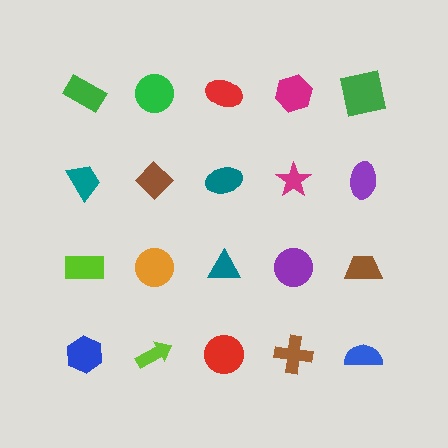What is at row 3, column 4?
A purple circle.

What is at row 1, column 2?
A green circle.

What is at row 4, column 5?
A blue semicircle.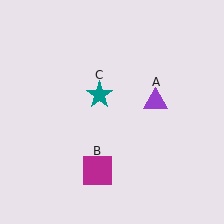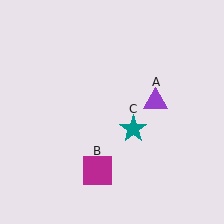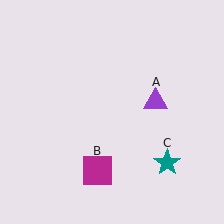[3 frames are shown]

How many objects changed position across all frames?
1 object changed position: teal star (object C).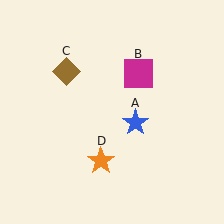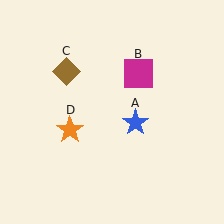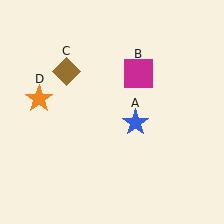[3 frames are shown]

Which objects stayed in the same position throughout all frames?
Blue star (object A) and magenta square (object B) and brown diamond (object C) remained stationary.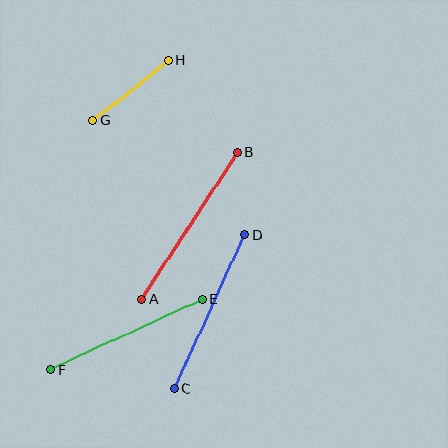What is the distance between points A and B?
The distance is approximately 176 pixels.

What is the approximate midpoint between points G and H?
The midpoint is at approximately (131, 91) pixels.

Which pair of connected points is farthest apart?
Points A and B are farthest apart.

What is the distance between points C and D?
The distance is approximately 169 pixels.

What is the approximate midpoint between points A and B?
The midpoint is at approximately (189, 226) pixels.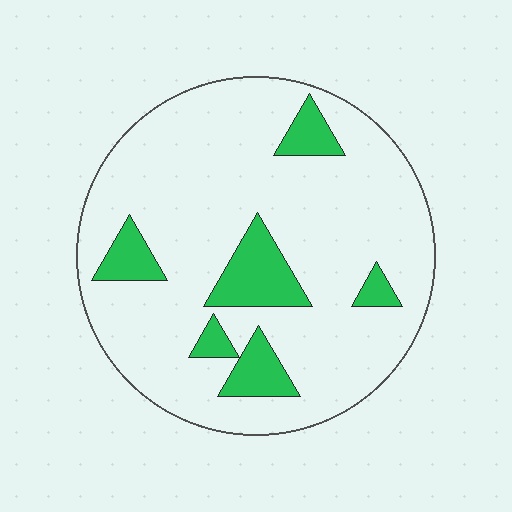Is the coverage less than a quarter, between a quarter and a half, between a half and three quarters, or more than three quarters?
Less than a quarter.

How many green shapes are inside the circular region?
6.